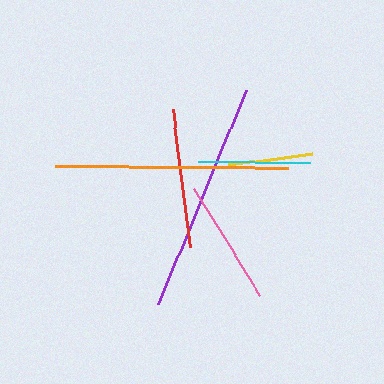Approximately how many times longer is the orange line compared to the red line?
The orange line is approximately 1.7 times the length of the red line.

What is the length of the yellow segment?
The yellow segment is approximately 84 pixels long.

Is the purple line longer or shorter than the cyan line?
The purple line is longer than the cyan line.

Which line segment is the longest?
The orange line is the longest at approximately 233 pixels.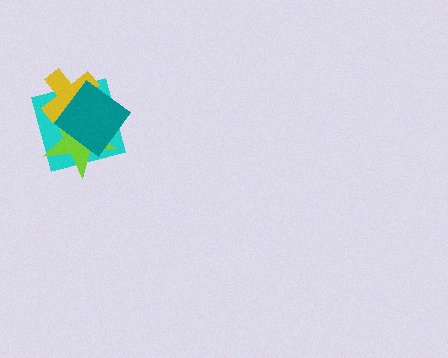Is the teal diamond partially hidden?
No, no other shape covers it.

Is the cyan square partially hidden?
Yes, it is partially covered by another shape.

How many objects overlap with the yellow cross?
3 objects overlap with the yellow cross.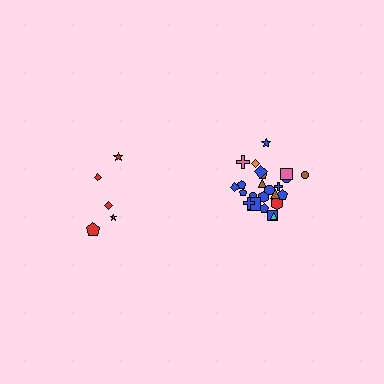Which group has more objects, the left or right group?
The right group.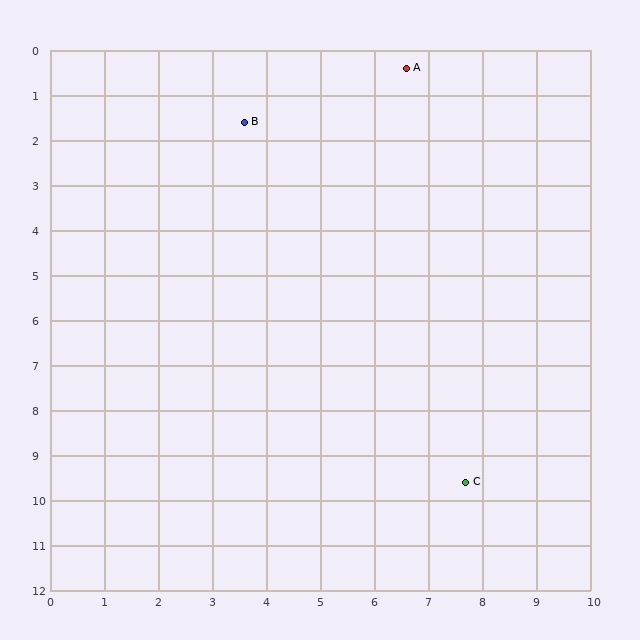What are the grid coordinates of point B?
Point B is at approximately (3.6, 1.6).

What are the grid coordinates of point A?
Point A is at approximately (6.6, 0.4).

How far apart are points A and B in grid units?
Points A and B are about 3.2 grid units apart.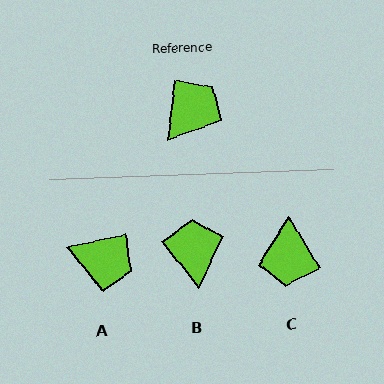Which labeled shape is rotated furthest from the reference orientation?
C, about 142 degrees away.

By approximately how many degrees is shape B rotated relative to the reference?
Approximately 46 degrees counter-clockwise.